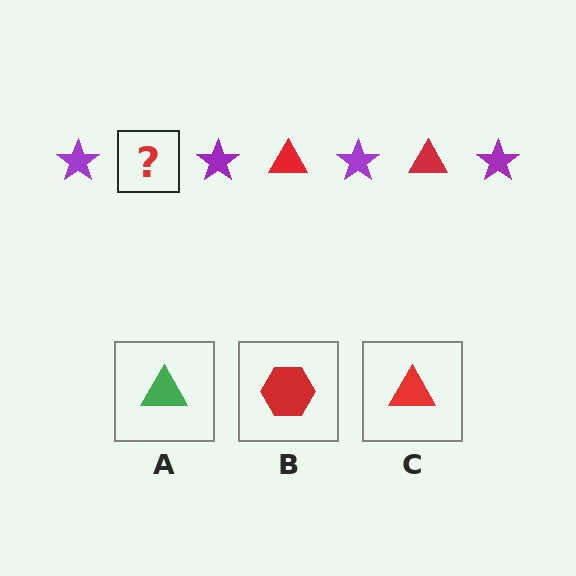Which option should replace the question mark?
Option C.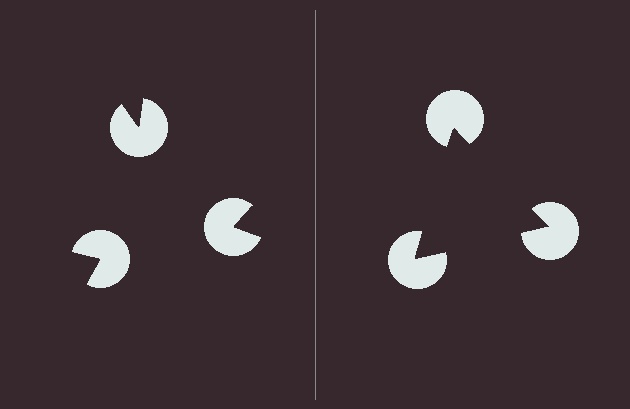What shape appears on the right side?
An illusory triangle.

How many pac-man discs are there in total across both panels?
6 — 3 on each side.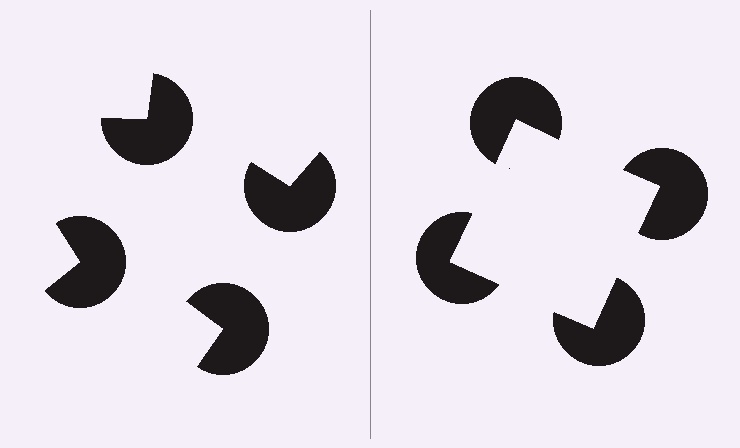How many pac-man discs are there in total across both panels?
8 — 4 on each side.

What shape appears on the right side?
An illusory square.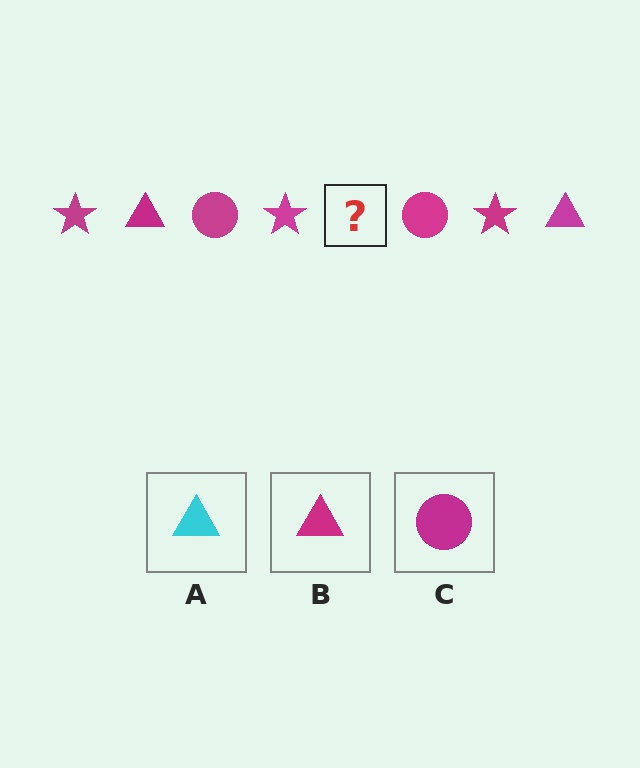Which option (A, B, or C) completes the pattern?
B.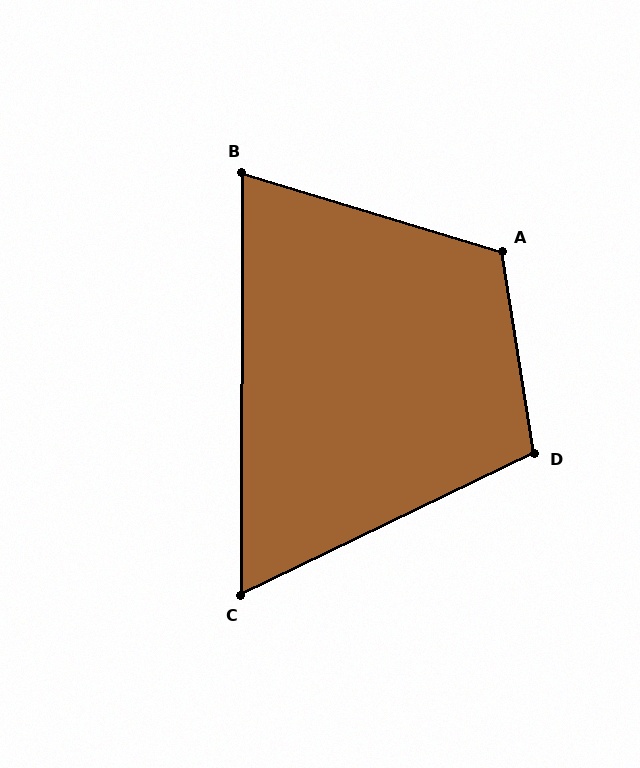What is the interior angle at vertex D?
Approximately 107 degrees (obtuse).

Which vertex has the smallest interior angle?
C, at approximately 64 degrees.